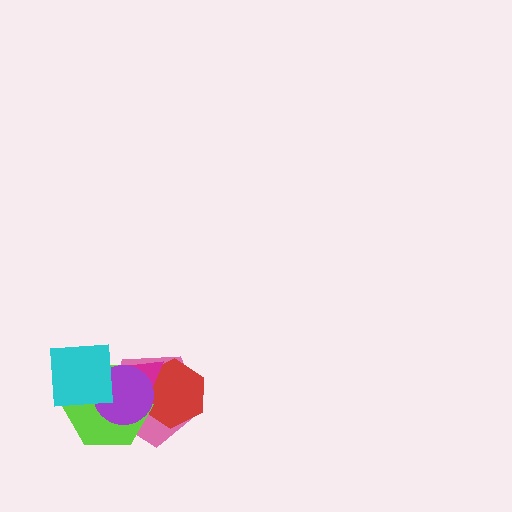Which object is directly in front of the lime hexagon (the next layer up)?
The magenta triangle is directly in front of the lime hexagon.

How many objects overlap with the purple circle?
5 objects overlap with the purple circle.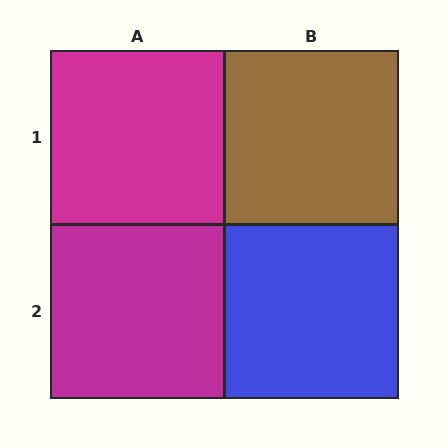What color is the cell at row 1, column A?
Magenta.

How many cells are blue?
1 cell is blue.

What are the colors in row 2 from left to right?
Magenta, blue.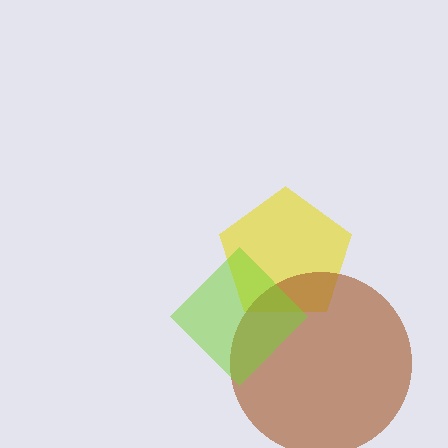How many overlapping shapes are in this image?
There are 3 overlapping shapes in the image.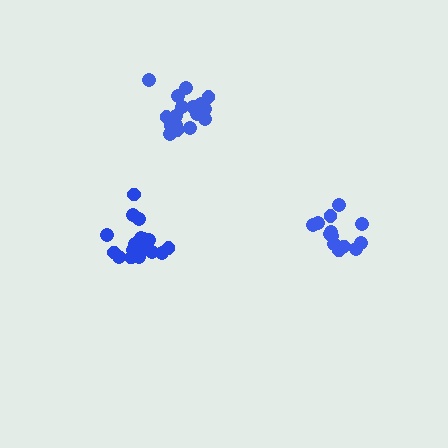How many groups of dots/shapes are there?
There are 3 groups.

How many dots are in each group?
Group 1: 17 dots, Group 2: 18 dots, Group 3: 13 dots (48 total).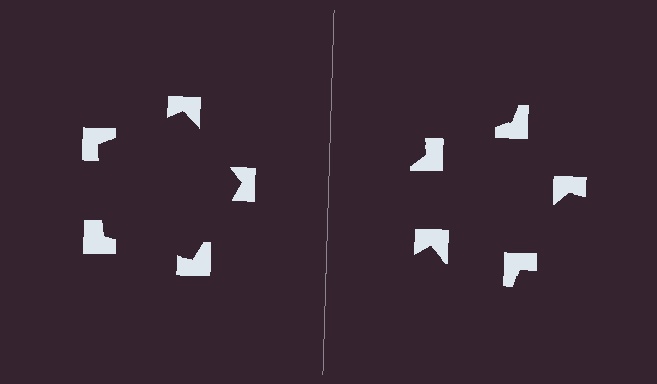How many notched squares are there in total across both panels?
10 — 5 on each side.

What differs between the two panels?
The notched squares are positioned identically on both sides; only the wedge orientations differ. On the left they align to a pentagon; on the right they are misaligned.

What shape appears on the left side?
An illusory pentagon.